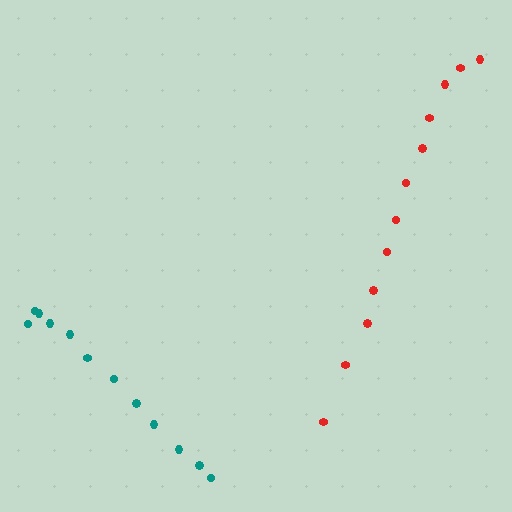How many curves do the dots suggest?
There are 2 distinct paths.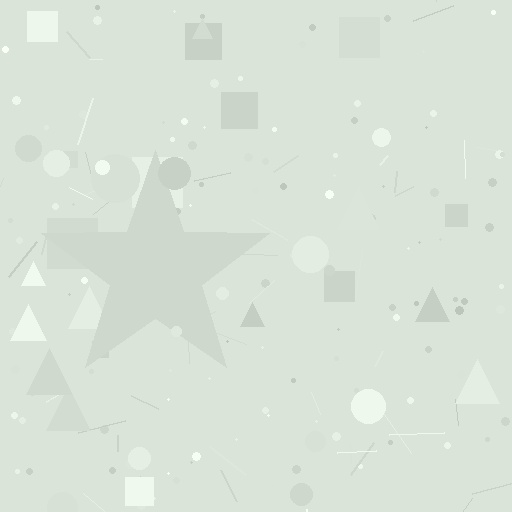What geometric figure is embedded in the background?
A star is embedded in the background.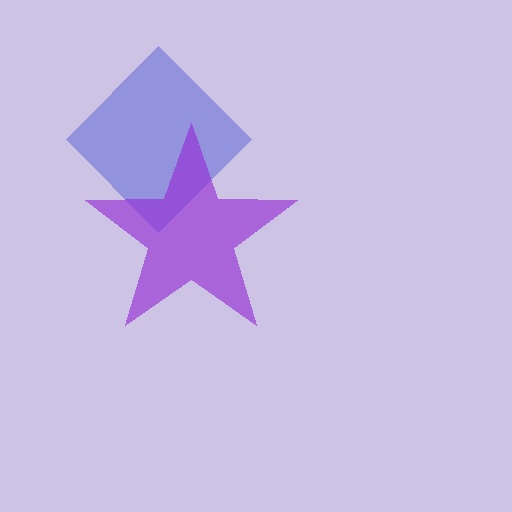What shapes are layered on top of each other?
The layered shapes are: a blue diamond, a purple star.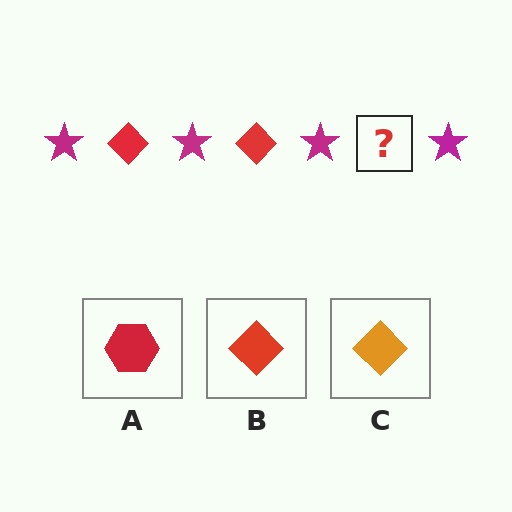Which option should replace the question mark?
Option B.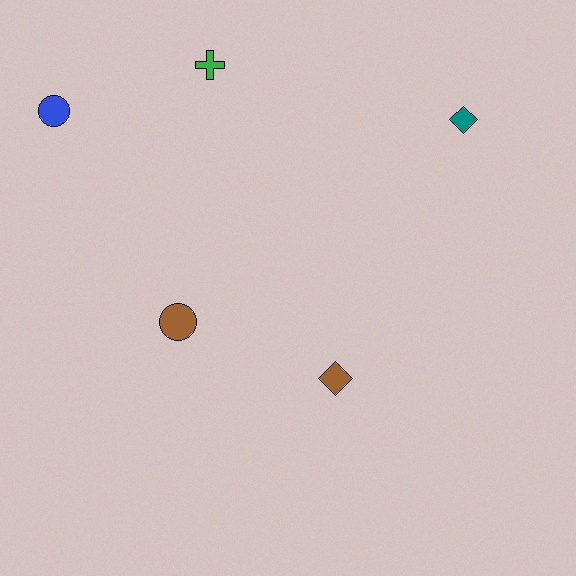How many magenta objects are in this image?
There are no magenta objects.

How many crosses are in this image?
There is 1 cross.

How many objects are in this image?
There are 5 objects.